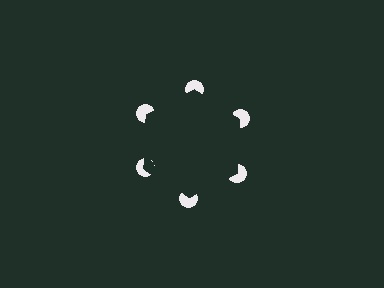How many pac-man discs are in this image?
There are 6 — one at each vertex of the illusory hexagon.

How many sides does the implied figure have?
6 sides.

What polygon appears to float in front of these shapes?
An illusory hexagon — its edges are inferred from the aligned wedge cuts in the pac-man discs, not physically drawn.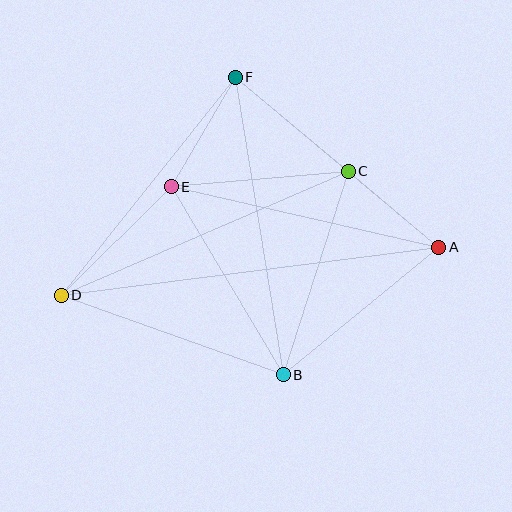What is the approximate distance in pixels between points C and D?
The distance between C and D is approximately 313 pixels.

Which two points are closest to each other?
Points A and C are closest to each other.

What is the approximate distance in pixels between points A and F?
The distance between A and F is approximately 265 pixels.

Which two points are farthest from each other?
Points A and D are farthest from each other.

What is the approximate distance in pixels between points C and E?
The distance between C and E is approximately 178 pixels.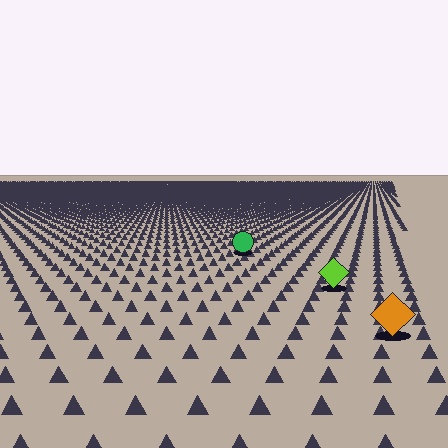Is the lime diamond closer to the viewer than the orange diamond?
No. The orange diamond is closer — you can tell from the texture gradient: the ground texture is coarser near it.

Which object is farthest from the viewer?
The green circle is farthest from the viewer. It appears smaller and the ground texture around it is denser.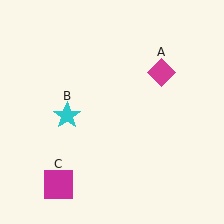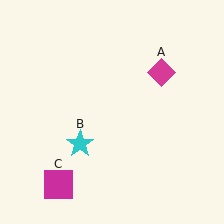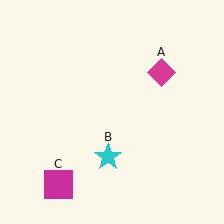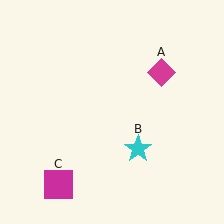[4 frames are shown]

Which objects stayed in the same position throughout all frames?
Magenta diamond (object A) and magenta square (object C) remained stationary.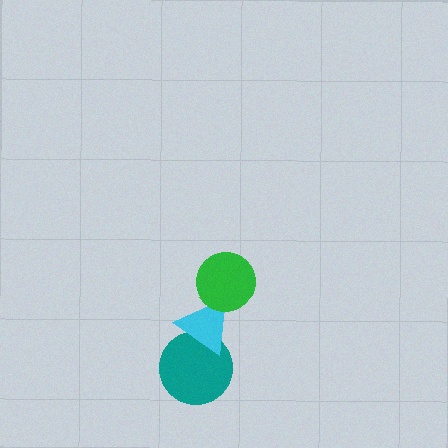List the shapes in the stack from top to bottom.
From top to bottom: the green circle, the cyan triangle, the teal circle.